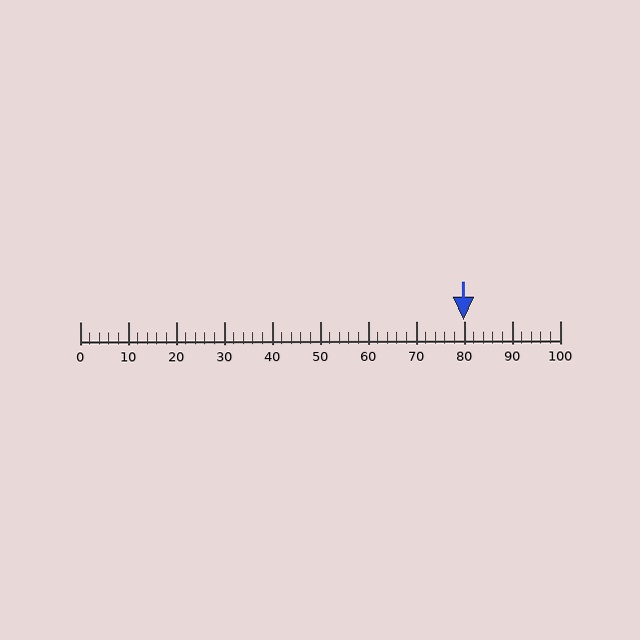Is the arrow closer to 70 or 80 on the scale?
The arrow is closer to 80.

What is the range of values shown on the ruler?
The ruler shows values from 0 to 100.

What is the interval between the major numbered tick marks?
The major tick marks are spaced 10 units apart.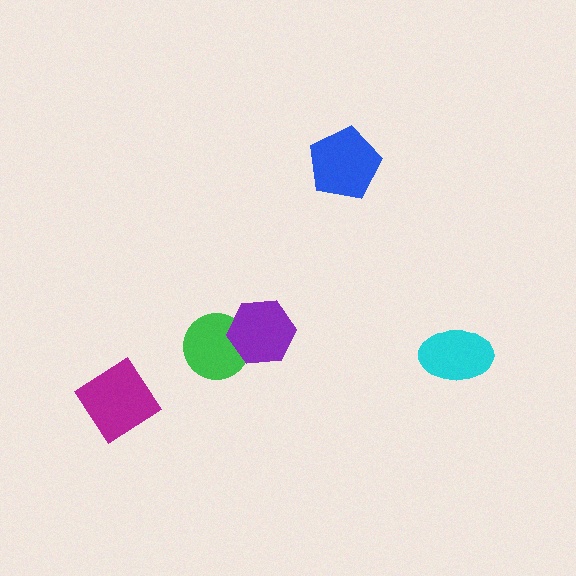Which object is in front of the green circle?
The purple hexagon is in front of the green circle.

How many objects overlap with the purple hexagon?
1 object overlaps with the purple hexagon.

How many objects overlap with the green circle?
1 object overlaps with the green circle.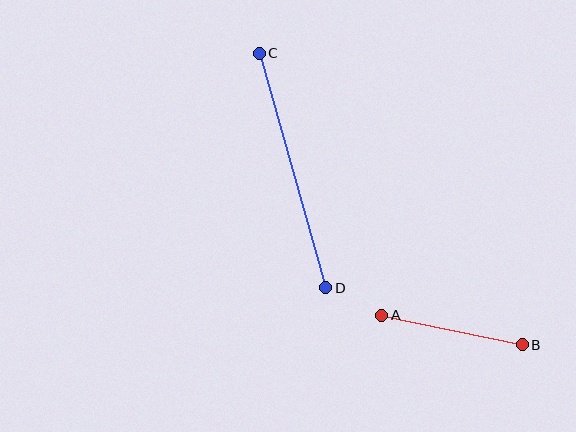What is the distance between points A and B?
The distance is approximately 144 pixels.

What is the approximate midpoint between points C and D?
The midpoint is at approximately (293, 171) pixels.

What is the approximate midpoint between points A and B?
The midpoint is at approximately (452, 330) pixels.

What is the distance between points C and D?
The distance is approximately 244 pixels.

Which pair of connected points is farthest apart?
Points C and D are farthest apart.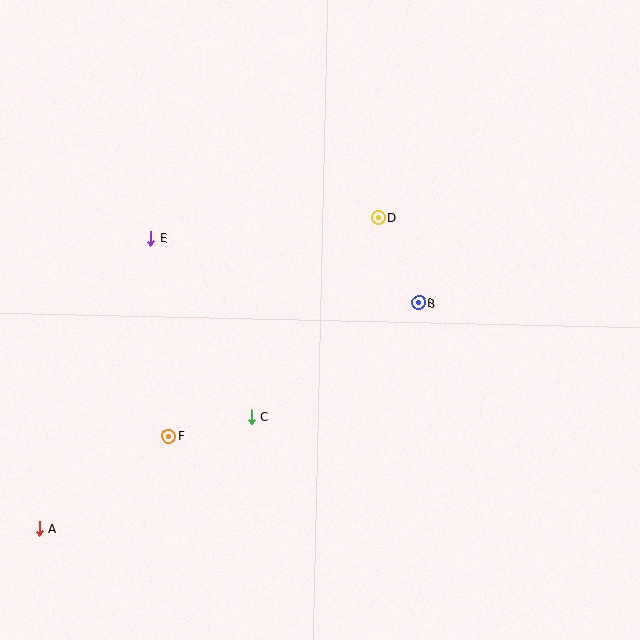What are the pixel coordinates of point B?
Point B is at (419, 303).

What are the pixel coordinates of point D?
Point D is at (379, 218).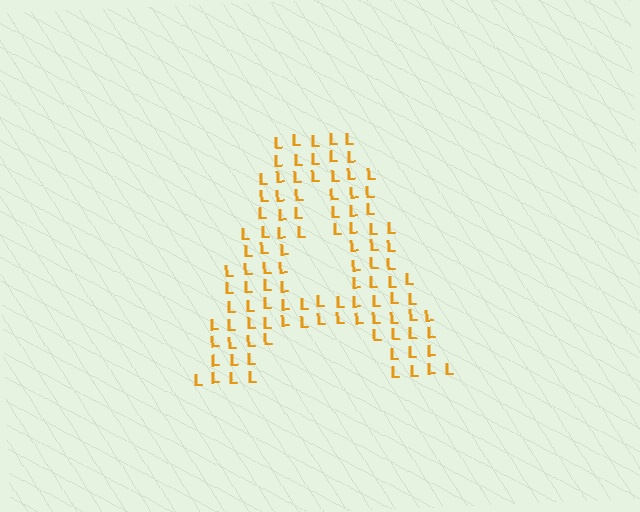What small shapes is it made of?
It is made of small letter L's.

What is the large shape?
The large shape is the letter A.